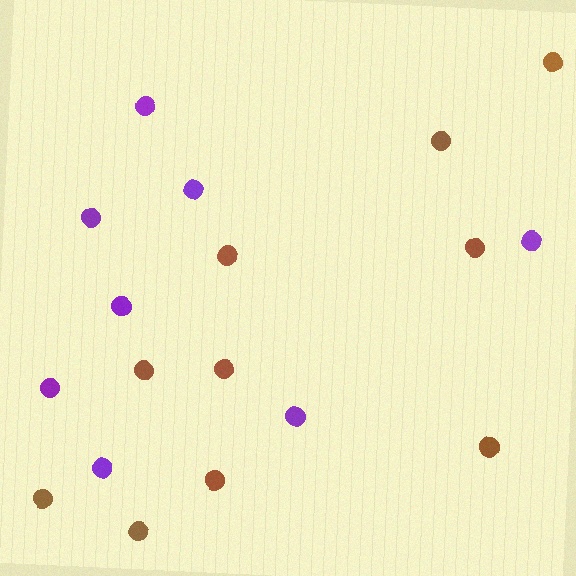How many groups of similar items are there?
There are 2 groups: one group of brown circles (10) and one group of purple circles (8).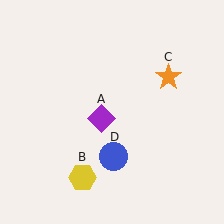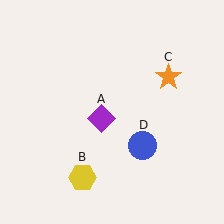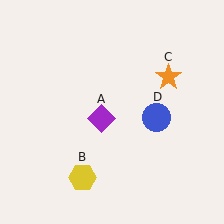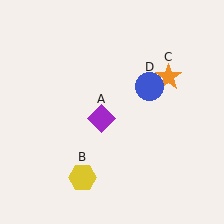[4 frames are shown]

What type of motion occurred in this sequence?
The blue circle (object D) rotated counterclockwise around the center of the scene.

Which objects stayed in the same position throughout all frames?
Purple diamond (object A) and yellow hexagon (object B) and orange star (object C) remained stationary.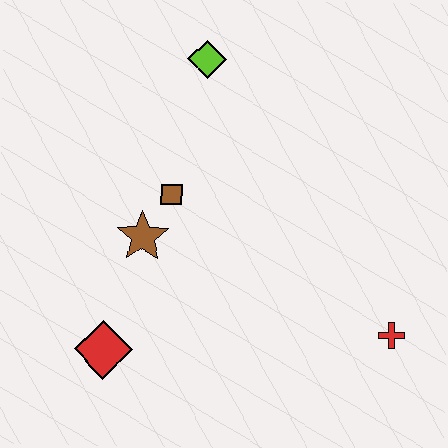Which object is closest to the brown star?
The brown square is closest to the brown star.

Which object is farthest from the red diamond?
The lime diamond is farthest from the red diamond.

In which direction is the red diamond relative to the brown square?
The red diamond is below the brown square.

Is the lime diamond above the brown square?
Yes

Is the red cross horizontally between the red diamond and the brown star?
No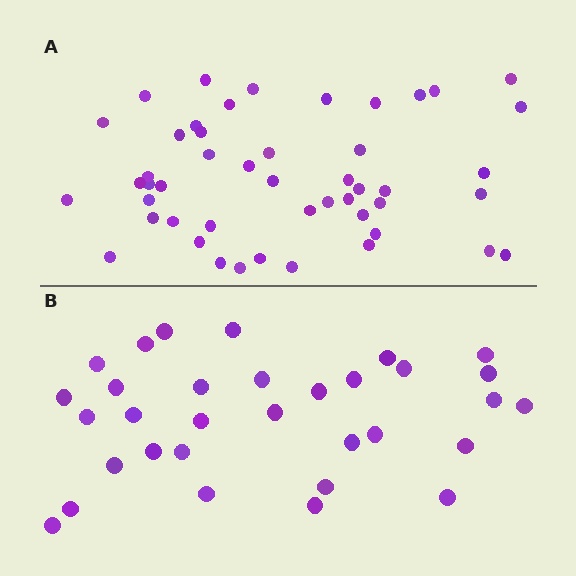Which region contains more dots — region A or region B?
Region A (the top region) has more dots.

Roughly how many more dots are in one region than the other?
Region A has approximately 15 more dots than region B.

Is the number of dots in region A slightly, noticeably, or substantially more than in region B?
Region A has substantially more. The ratio is roughly 1.5 to 1.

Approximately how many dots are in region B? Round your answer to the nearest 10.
About 30 dots. (The exact count is 32, which rounds to 30.)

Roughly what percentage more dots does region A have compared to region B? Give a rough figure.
About 50% more.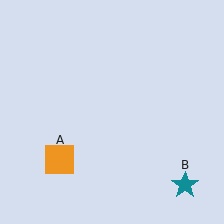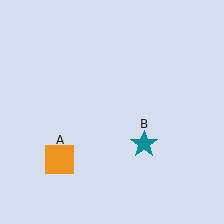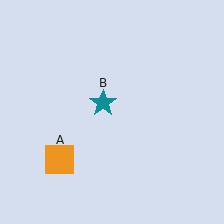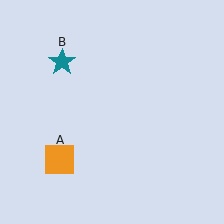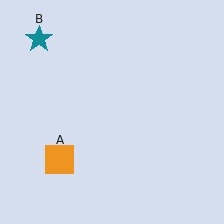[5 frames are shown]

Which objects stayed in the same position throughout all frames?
Orange square (object A) remained stationary.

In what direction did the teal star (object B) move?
The teal star (object B) moved up and to the left.